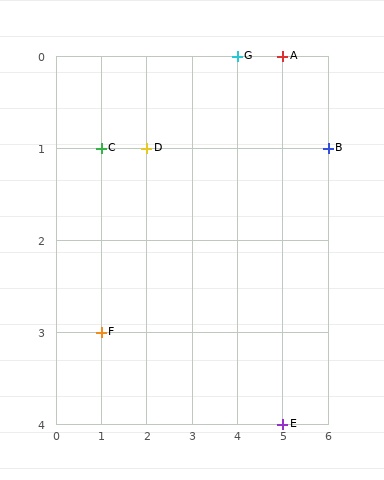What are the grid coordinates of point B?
Point B is at grid coordinates (6, 1).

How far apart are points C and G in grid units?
Points C and G are 3 columns and 1 row apart (about 3.2 grid units diagonally).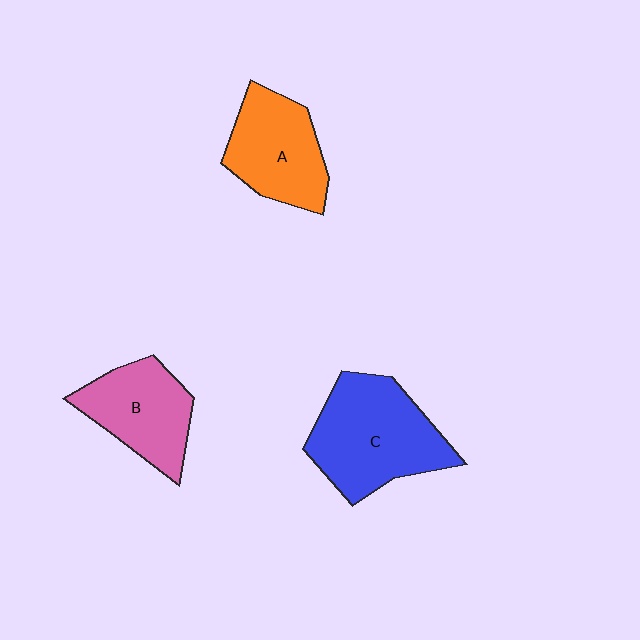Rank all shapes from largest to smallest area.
From largest to smallest: C (blue), A (orange), B (pink).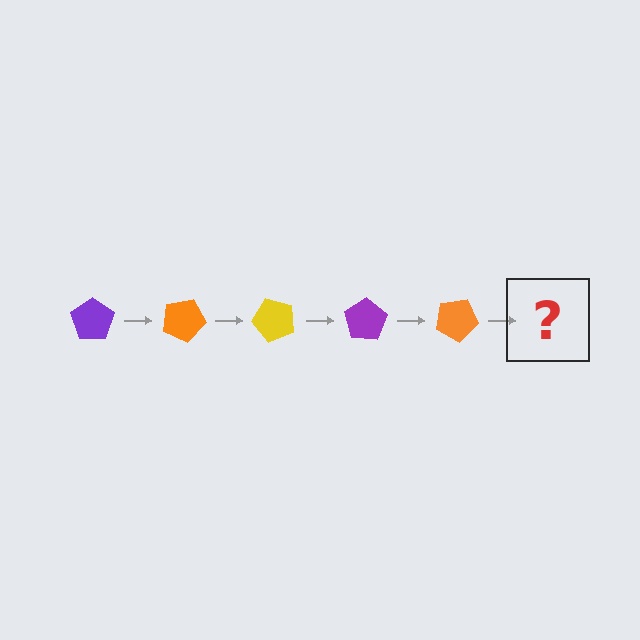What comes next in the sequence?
The next element should be a yellow pentagon, rotated 125 degrees from the start.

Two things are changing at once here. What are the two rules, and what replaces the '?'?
The two rules are that it rotates 25 degrees each step and the color cycles through purple, orange, and yellow. The '?' should be a yellow pentagon, rotated 125 degrees from the start.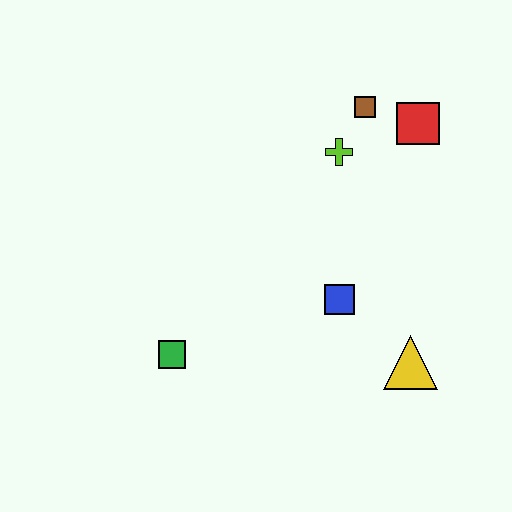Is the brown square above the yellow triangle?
Yes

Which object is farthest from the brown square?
The green square is farthest from the brown square.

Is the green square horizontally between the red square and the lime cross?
No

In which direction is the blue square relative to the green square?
The blue square is to the right of the green square.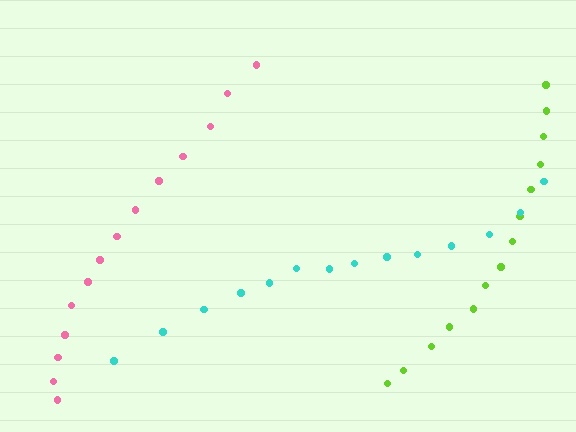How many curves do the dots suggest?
There are 3 distinct paths.